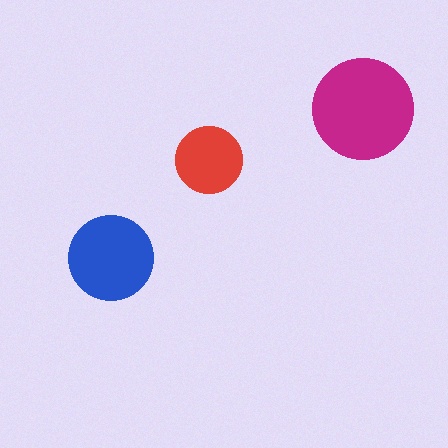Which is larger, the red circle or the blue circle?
The blue one.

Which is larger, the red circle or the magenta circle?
The magenta one.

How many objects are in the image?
There are 3 objects in the image.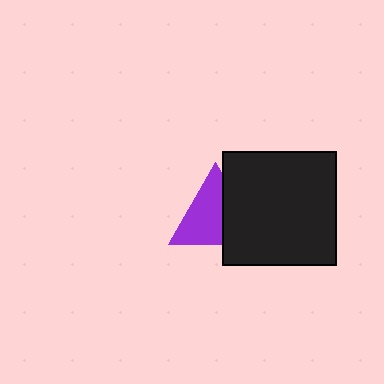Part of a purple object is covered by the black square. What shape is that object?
It is a triangle.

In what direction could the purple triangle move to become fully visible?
The purple triangle could move left. That would shift it out from behind the black square entirely.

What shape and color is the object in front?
The object in front is a black square.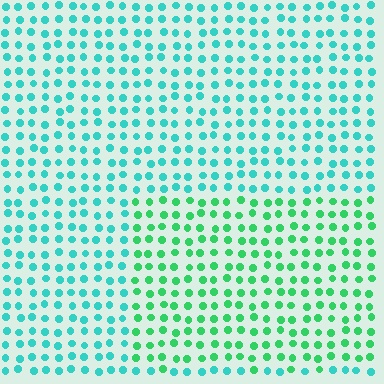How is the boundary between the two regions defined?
The boundary is defined purely by a slight shift in hue (about 37 degrees). Spacing, size, and orientation are identical on both sides.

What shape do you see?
I see a rectangle.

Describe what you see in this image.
The image is filled with small cyan elements in a uniform arrangement. A rectangle-shaped region is visible where the elements are tinted to a slightly different hue, forming a subtle color boundary.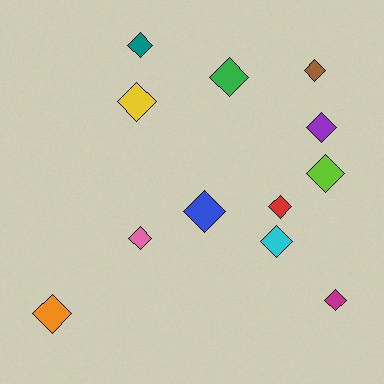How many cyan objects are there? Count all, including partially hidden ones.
There is 1 cyan object.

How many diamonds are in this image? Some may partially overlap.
There are 12 diamonds.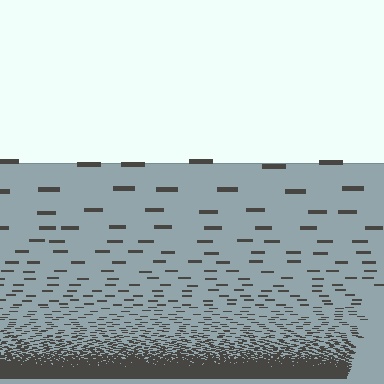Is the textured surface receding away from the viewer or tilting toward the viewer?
The surface appears to tilt toward the viewer. Texture elements get larger and sparser toward the top.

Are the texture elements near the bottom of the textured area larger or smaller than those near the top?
Smaller. The gradient is inverted — elements near the bottom are smaller and denser.